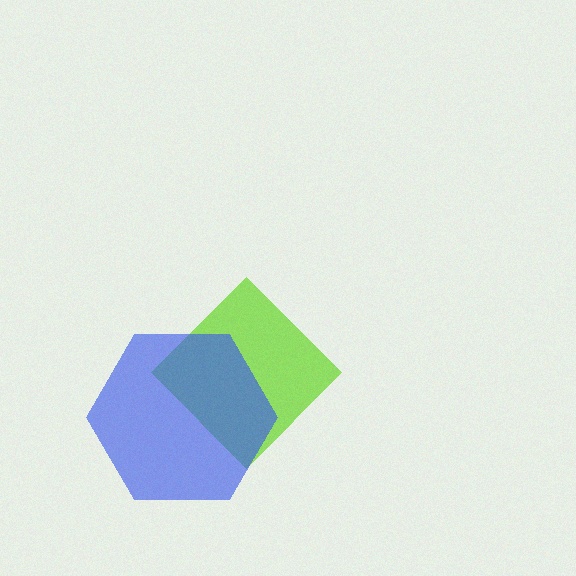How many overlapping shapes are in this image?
There are 2 overlapping shapes in the image.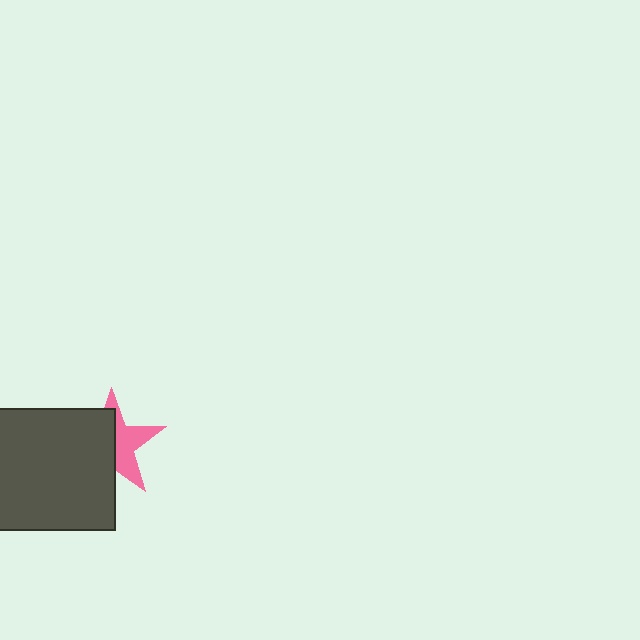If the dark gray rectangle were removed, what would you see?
You would see the complete pink star.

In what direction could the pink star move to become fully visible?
The pink star could move right. That would shift it out from behind the dark gray rectangle entirely.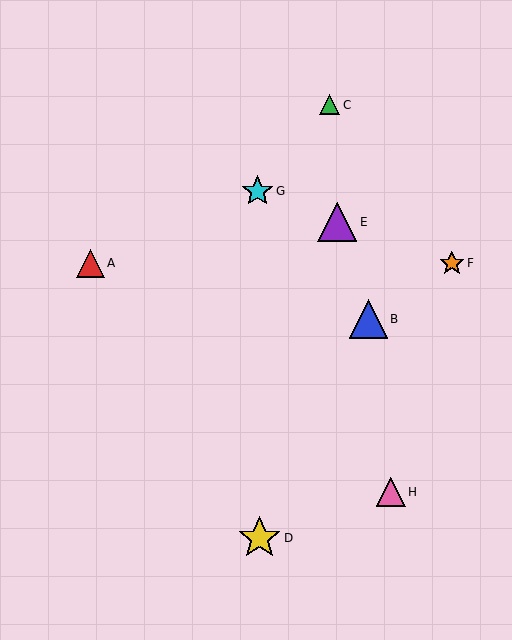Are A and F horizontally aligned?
Yes, both are at y≈263.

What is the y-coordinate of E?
Object E is at y≈222.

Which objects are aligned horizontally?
Objects A, F are aligned horizontally.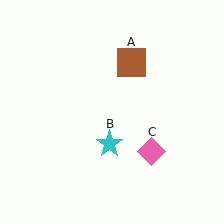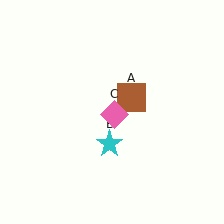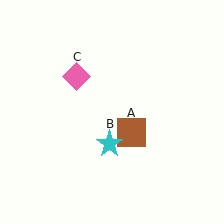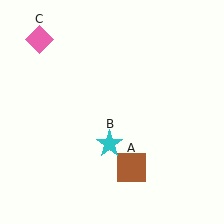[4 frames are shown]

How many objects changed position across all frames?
2 objects changed position: brown square (object A), pink diamond (object C).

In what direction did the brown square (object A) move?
The brown square (object A) moved down.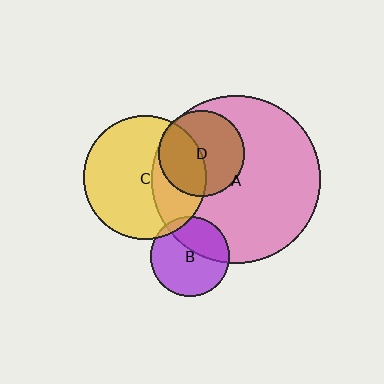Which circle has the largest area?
Circle A (pink).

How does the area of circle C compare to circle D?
Approximately 2.0 times.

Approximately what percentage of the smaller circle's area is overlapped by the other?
Approximately 35%.